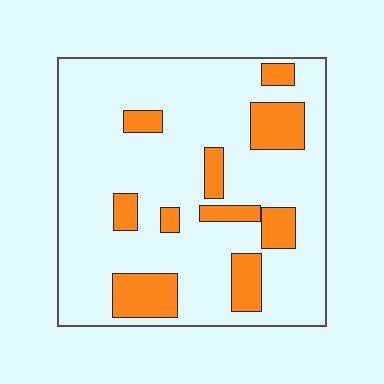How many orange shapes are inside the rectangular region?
10.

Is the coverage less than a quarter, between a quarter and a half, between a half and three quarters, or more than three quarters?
Less than a quarter.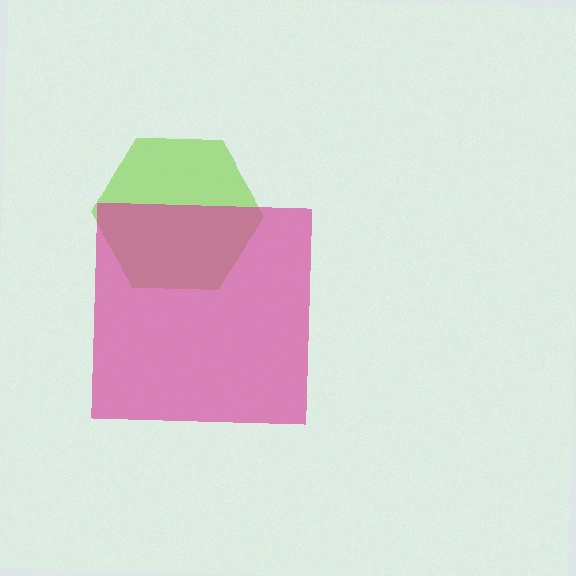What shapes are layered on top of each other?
The layered shapes are: a lime hexagon, a magenta square.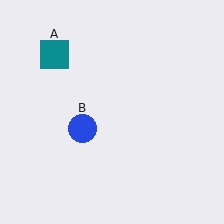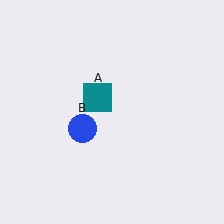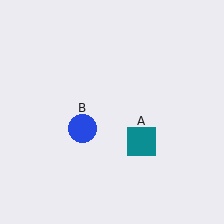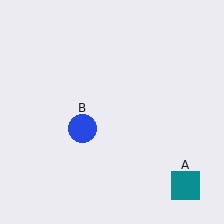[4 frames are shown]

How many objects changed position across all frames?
1 object changed position: teal square (object A).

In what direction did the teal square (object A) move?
The teal square (object A) moved down and to the right.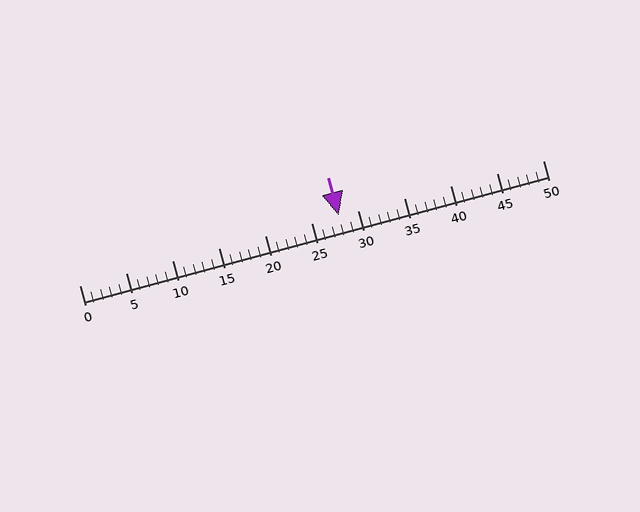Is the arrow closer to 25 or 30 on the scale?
The arrow is closer to 30.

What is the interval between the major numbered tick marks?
The major tick marks are spaced 5 units apart.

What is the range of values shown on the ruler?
The ruler shows values from 0 to 50.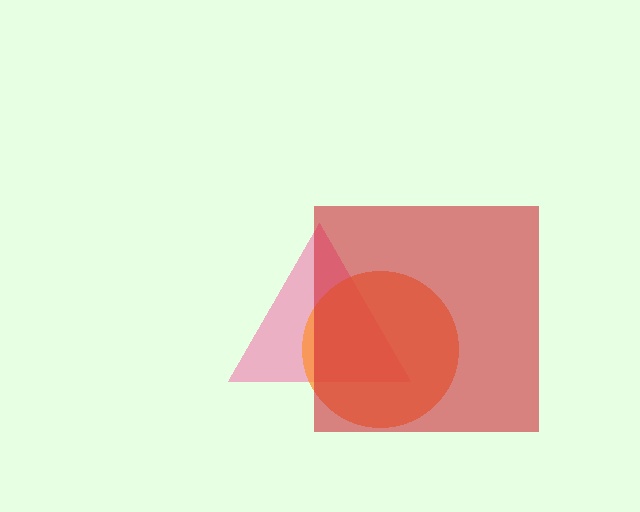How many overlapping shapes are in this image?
There are 3 overlapping shapes in the image.